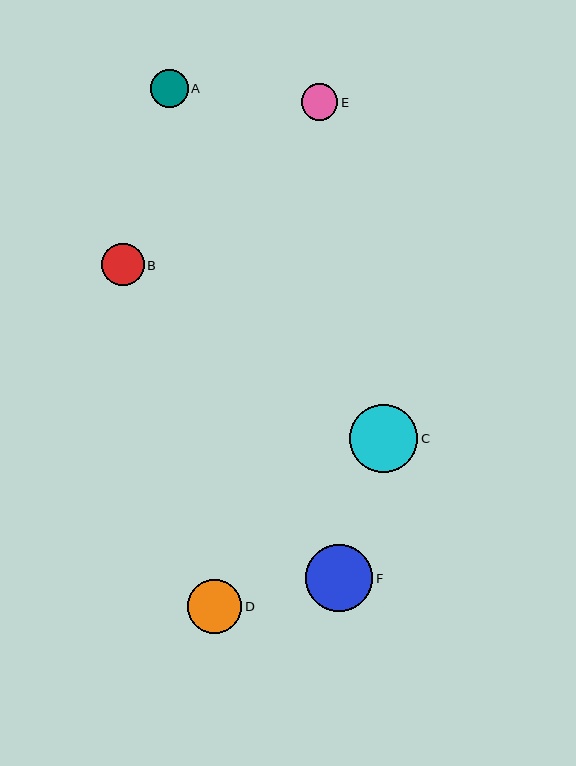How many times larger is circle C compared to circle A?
Circle C is approximately 1.8 times the size of circle A.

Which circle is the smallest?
Circle E is the smallest with a size of approximately 37 pixels.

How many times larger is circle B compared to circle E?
Circle B is approximately 1.2 times the size of circle E.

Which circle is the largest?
Circle C is the largest with a size of approximately 68 pixels.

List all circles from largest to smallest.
From largest to smallest: C, F, D, B, A, E.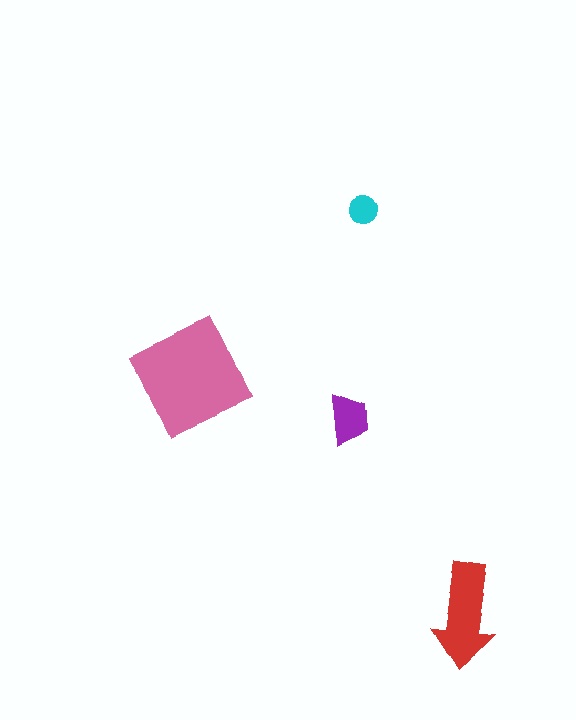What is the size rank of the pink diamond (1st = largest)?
1st.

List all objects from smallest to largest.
The cyan circle, the purple trapezoid, the red arrow, the pink diamond.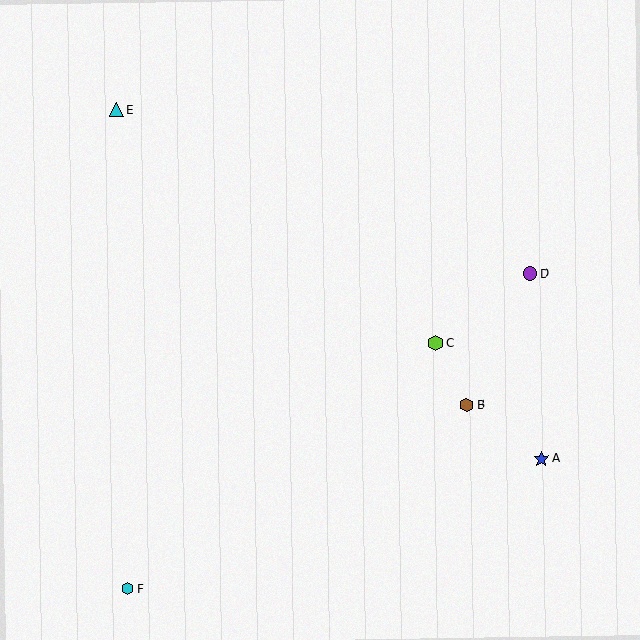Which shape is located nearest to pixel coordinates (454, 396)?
The brown hexagon (labeled B) at (467, 405) is nearest to that location.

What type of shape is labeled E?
Shape E is a cyan triangle.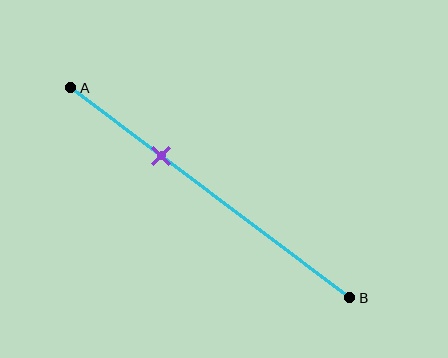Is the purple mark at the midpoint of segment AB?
No, the mark is at about 30% from A, not at the 50% midpoint.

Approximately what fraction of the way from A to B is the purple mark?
The purple mark is approximately 30% of the way from A to B.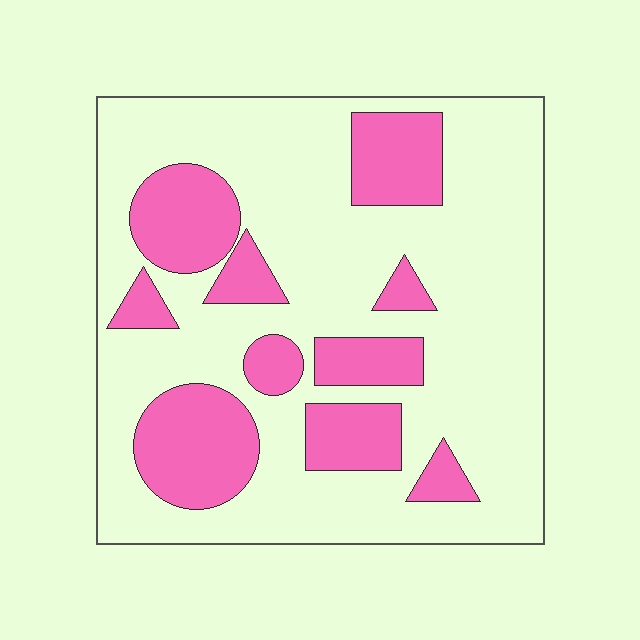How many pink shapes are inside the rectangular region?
10.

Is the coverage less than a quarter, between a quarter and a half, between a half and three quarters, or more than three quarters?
Between a quarter and a half.